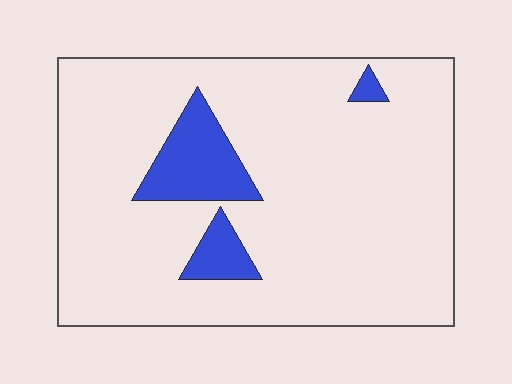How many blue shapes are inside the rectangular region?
3.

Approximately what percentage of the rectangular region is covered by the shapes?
Approximately 10%.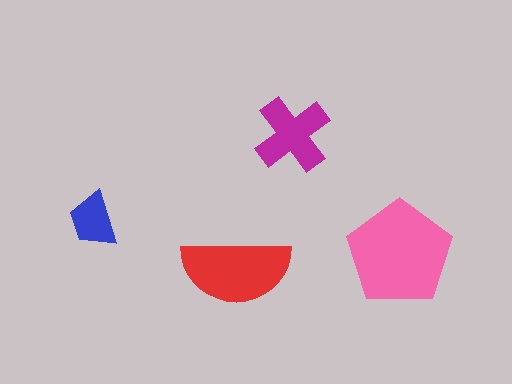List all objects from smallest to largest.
The blue trapezoid, the magenta cross, the red semicircle, the pink pentagon.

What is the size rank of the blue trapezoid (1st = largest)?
4th.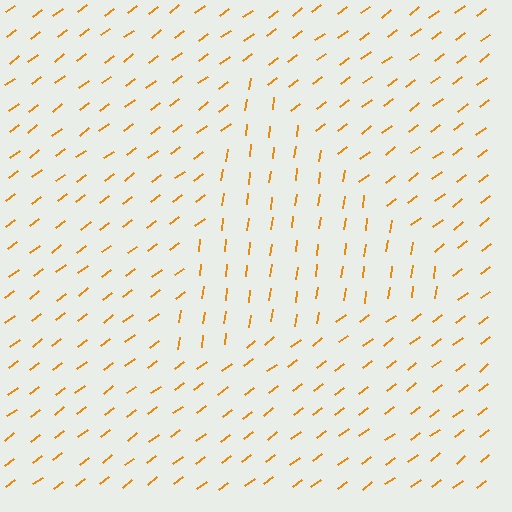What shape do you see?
I see a triangle.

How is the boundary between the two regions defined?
The boundary is defined purely by a change in line orientation (approximately 45 degrees difference). All lines are the same color and thickness.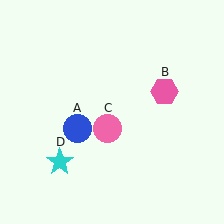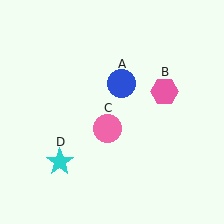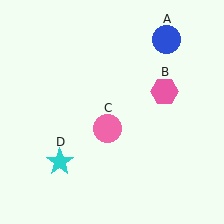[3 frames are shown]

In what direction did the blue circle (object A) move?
The blue circle (object A) moved up and to the right.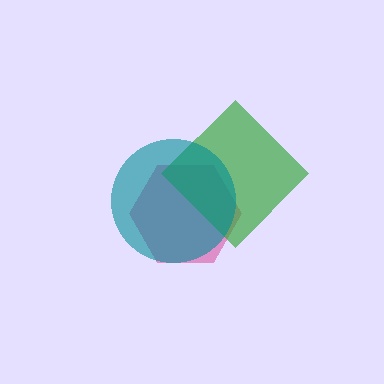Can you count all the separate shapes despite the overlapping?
Yes, there are 3 separate shapes.